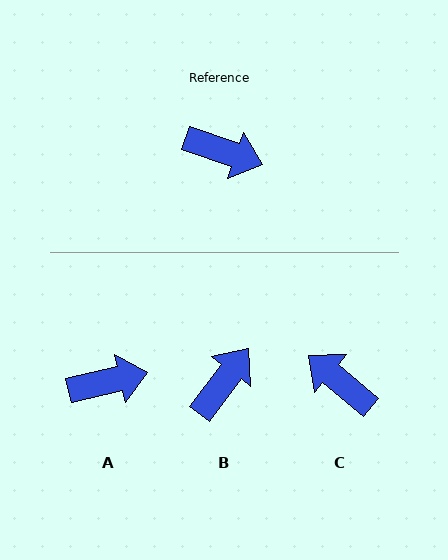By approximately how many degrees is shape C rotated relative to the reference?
Approximately 159 degrees counter-clockwise.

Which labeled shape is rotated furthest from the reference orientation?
C, about 159 degrees away.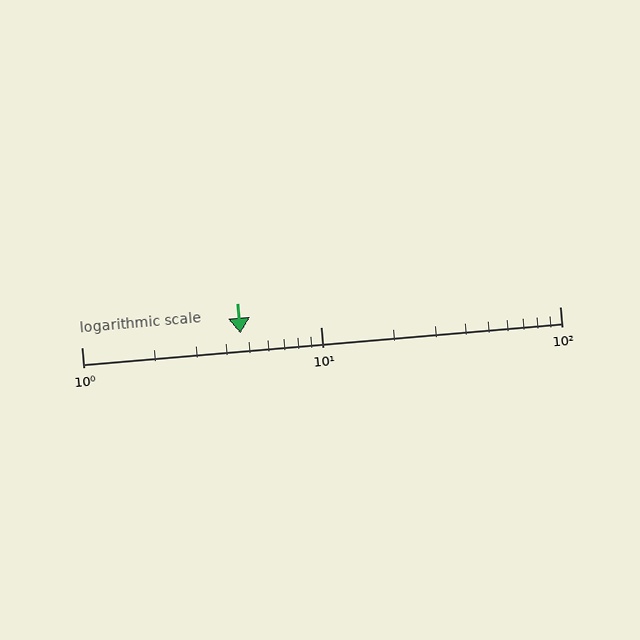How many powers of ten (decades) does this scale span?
The scale spans 2 decades, from 1 to 100.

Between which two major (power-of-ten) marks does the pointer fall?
The pointer is between 1 and 10.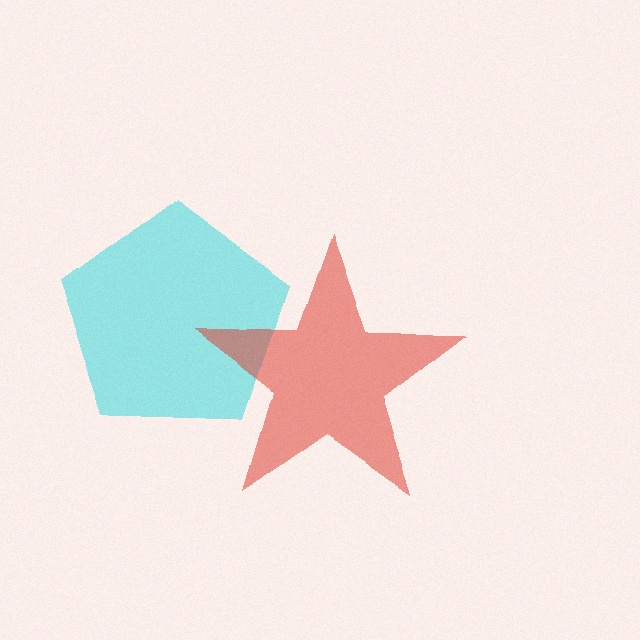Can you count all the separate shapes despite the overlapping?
Yes, there are 2 separate shapes.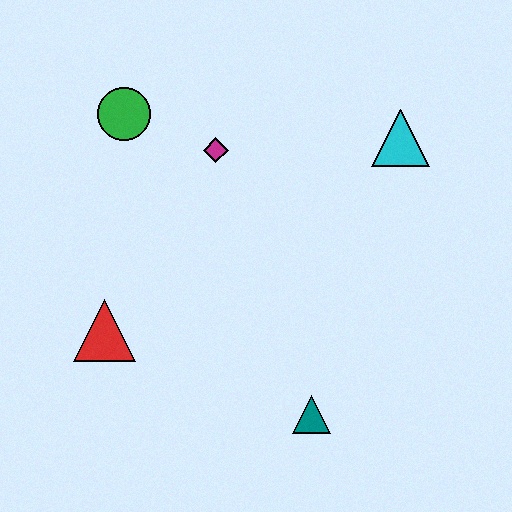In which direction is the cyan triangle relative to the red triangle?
The cyan triangle is to the right of the red triangle.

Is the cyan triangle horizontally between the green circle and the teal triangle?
No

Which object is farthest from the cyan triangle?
The red triangle is farthest from the cyan triangle.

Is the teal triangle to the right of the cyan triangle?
No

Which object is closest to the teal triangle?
The red triangle is closest to the teal triangle.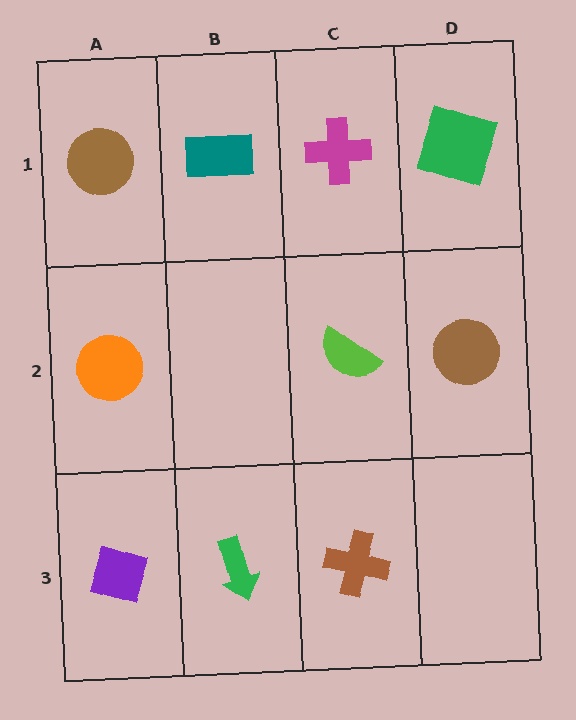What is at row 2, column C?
A lime semicircle.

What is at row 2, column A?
An orange circle.